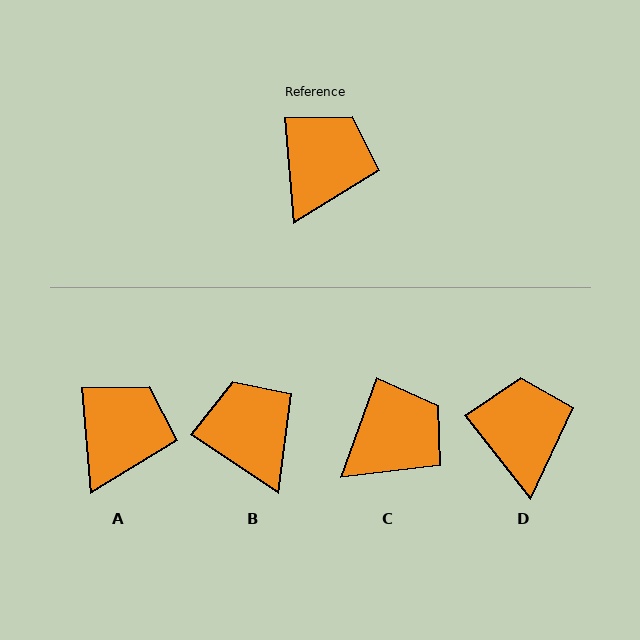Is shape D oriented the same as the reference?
No, it is off by about 33 degrees.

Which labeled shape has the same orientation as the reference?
A.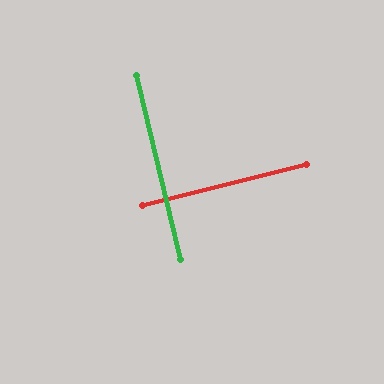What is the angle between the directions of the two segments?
Approximately 89 degrees.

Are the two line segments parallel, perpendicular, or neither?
Perpendicular — they meet at approximately 89°.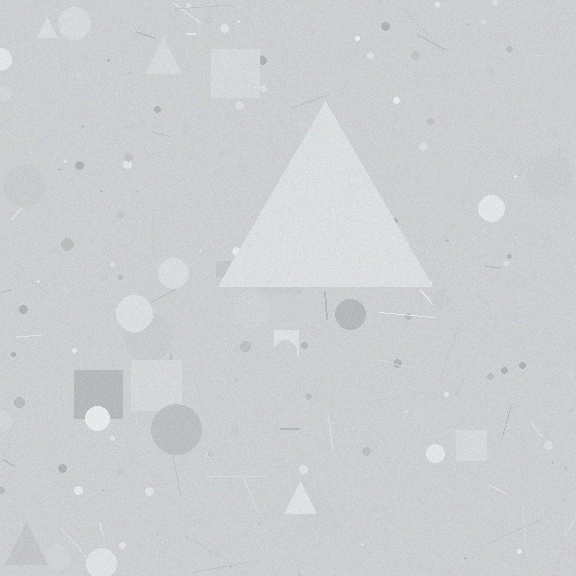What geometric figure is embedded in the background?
A triangle is embedded in the background.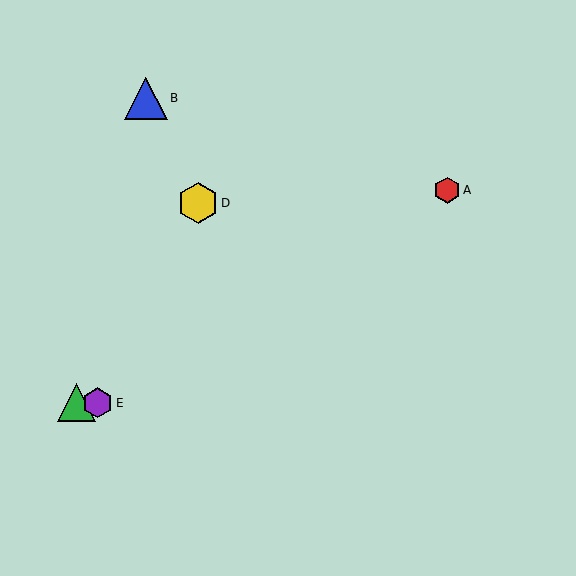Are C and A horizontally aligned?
No, C is at y≈403 and A is at y≈190.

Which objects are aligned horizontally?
Objects C, E are aligned horizontally.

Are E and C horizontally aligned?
Yes, both are at y≈403.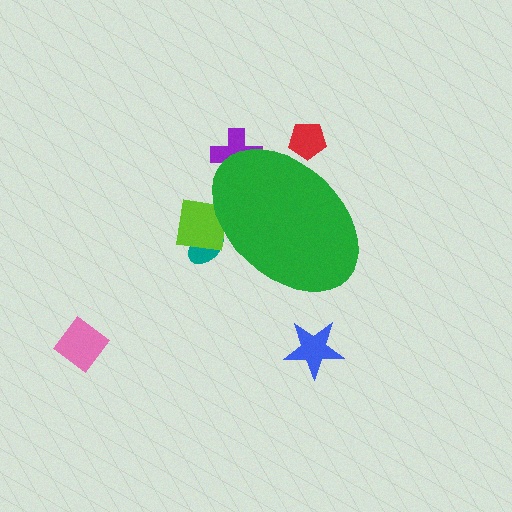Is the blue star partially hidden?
No, the blue star is fully visible.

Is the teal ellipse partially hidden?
Yes, the teal ellipse is partially hidden behind the green ellipse.